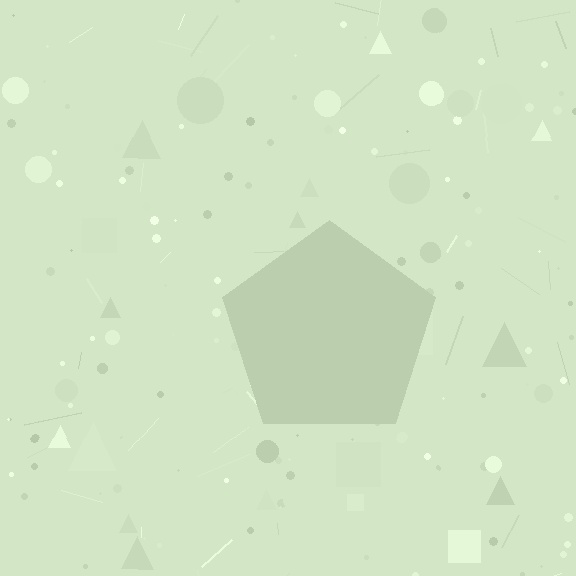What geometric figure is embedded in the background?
A pentagon is embedded in the background.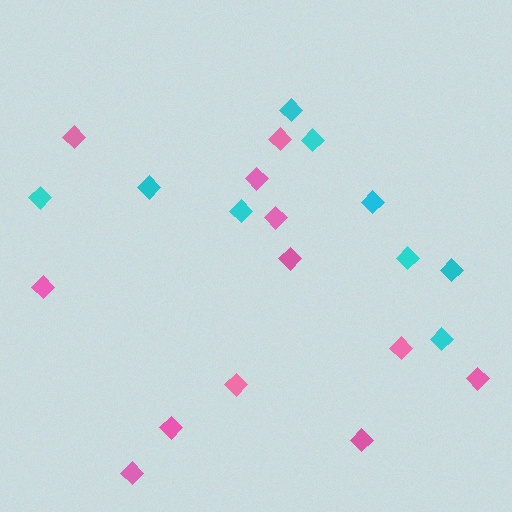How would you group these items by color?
There are 2 groups: one group of cyan diamonds (9) and one group of pink diamonds (12).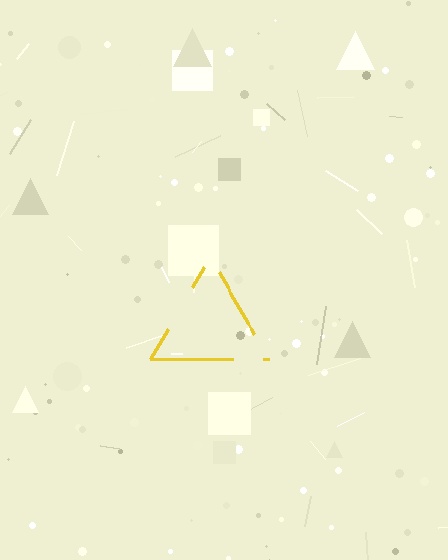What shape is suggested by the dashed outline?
The dashed outline suggests a triangle.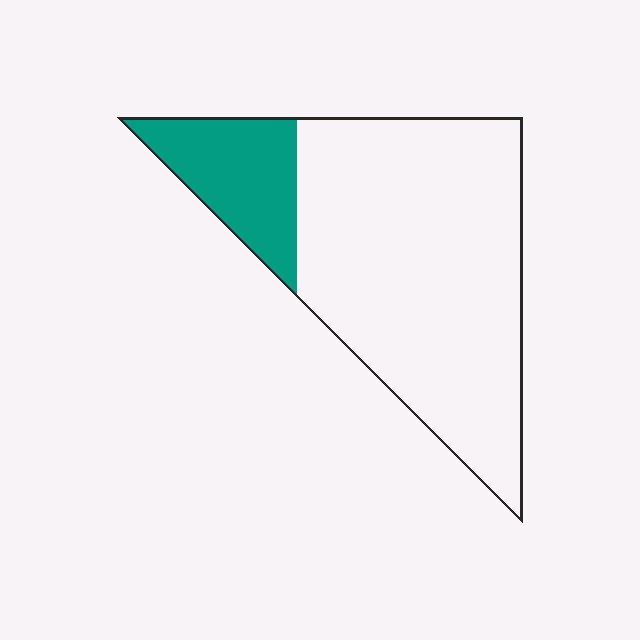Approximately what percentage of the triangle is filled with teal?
Approximately 20%.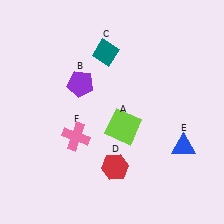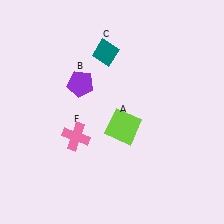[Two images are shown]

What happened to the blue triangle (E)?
The blue triangle (E) was removed in Image 2. It was in the bottom-right area of Image 1.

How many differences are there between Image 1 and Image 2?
There are 2 differences between the two images.